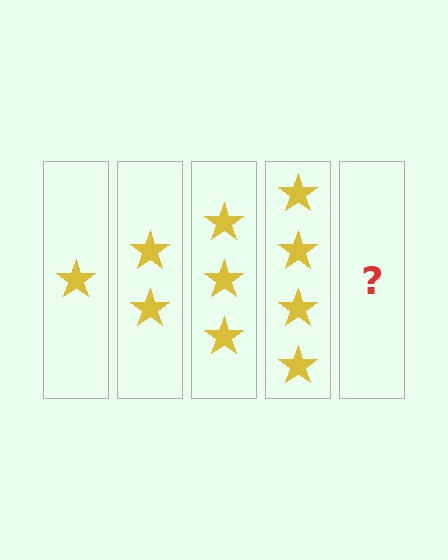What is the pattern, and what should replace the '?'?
The pattern is that each step adds one more star. The '?' should be 5 stars.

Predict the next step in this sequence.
The next step is 5 stars.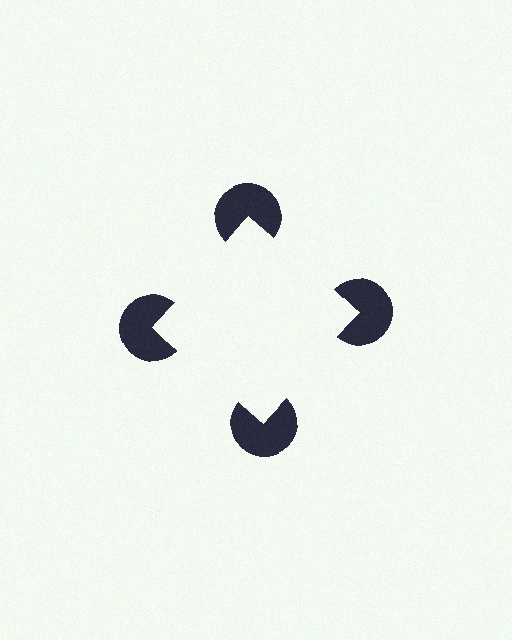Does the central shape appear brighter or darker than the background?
It typically appears slightly brighter than the background, even though no actual brightness change is drawn.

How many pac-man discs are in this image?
There are 4 — one at each vertex of the illusory square.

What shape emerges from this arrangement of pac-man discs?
An illusory square — its edges are inferred from the aligned wedge cuts in the pac-man discs, not physically drawn.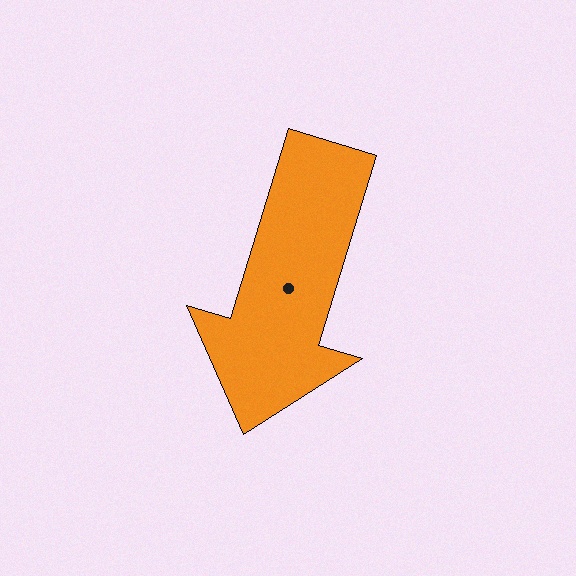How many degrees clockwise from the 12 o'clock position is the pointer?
Approximately 197 degrees.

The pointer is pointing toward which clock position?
Roughly 7 o'clock.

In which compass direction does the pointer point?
South.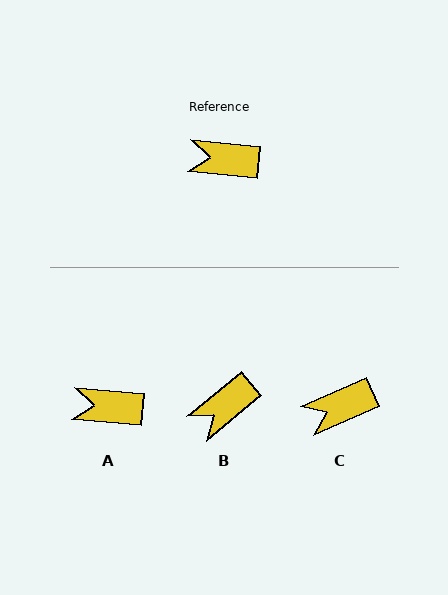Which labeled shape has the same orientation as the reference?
A.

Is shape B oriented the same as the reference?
No, it is off by about 45 degrees.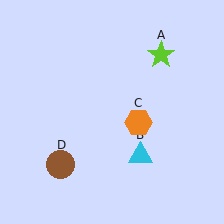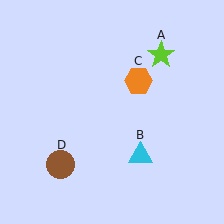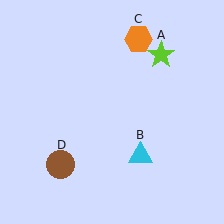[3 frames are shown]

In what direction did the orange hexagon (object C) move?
The orange hexagon (object C) moved up.